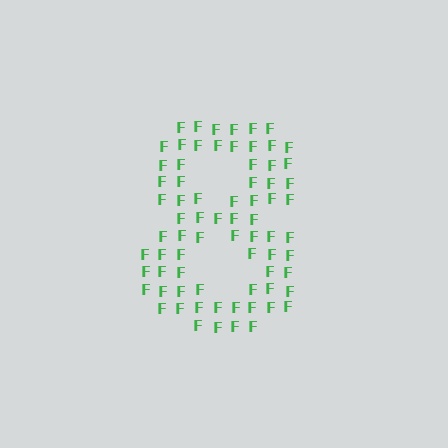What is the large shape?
The large shape is the digit 8.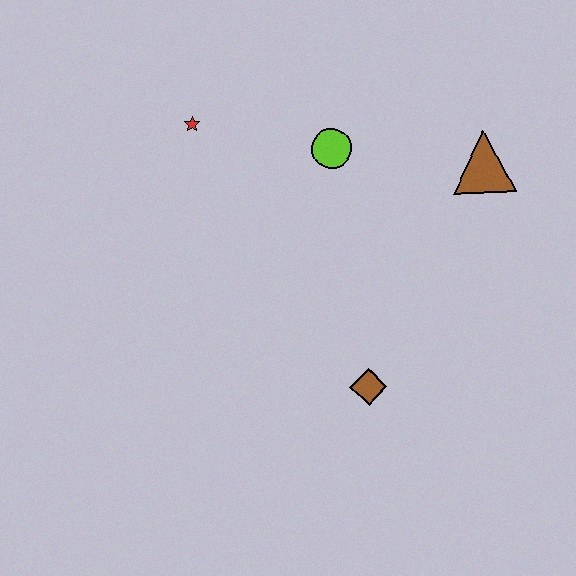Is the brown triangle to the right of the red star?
Yes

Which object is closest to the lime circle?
The red star is closest to the lime circle.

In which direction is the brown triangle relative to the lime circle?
The brown triangle is to the right of the lime circle.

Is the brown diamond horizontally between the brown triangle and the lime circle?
Yes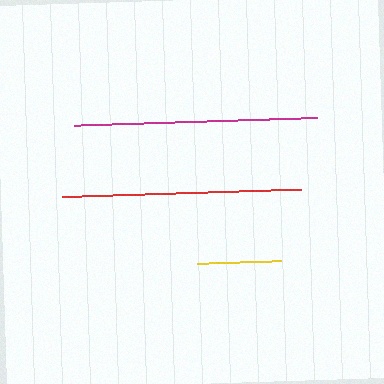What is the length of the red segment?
The red segment is approximately 238 pixels long.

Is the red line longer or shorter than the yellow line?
The red line is longer than the yellow line.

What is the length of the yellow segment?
The yellow segment is approximately 84 pixels long.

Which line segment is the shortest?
The yellow line is the shortest at approximately 84 pixels.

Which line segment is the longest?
The magenta line is the longest at approximately 244 pixels.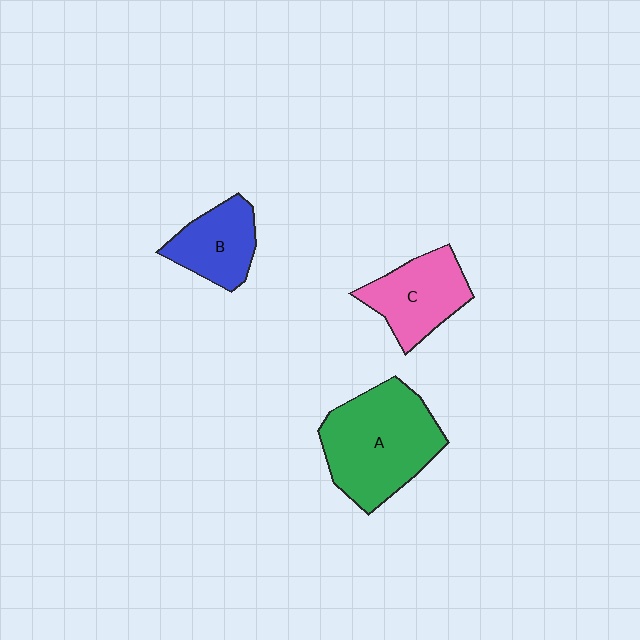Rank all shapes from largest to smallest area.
From largest to smallest: A (green), C (pink), B (blue).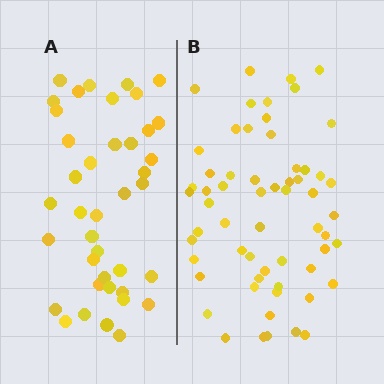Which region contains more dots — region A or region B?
Region B (the right region) has more dots.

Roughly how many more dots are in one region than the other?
Region B has approximately 20 more dots than region A.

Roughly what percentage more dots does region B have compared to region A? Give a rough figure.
About 50% more.